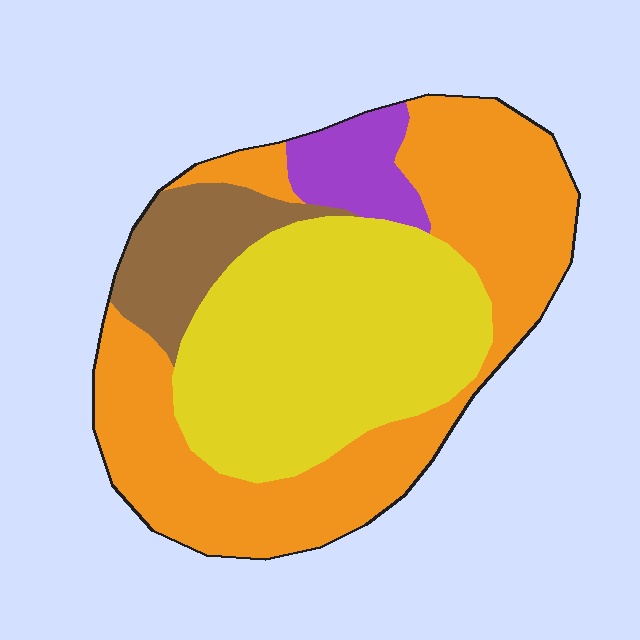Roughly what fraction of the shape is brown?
Brown takes up about one tenth (1/10) of the shape.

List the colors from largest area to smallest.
From largest to smallest: orange, yellow, brown, purple.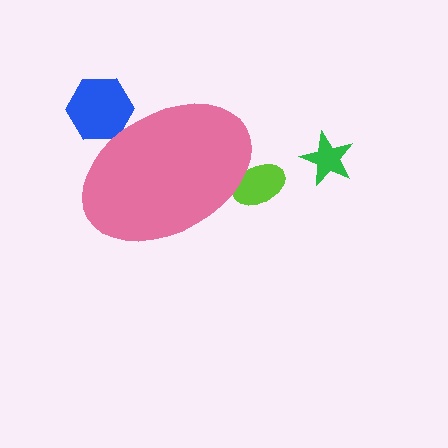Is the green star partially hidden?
No, the green star is fully visible.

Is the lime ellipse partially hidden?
Yes, the lime ellipse is partially hidden behind the pink ellipse.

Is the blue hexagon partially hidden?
Yes, the blue hexagon is partially hidden behind the pink ellipse.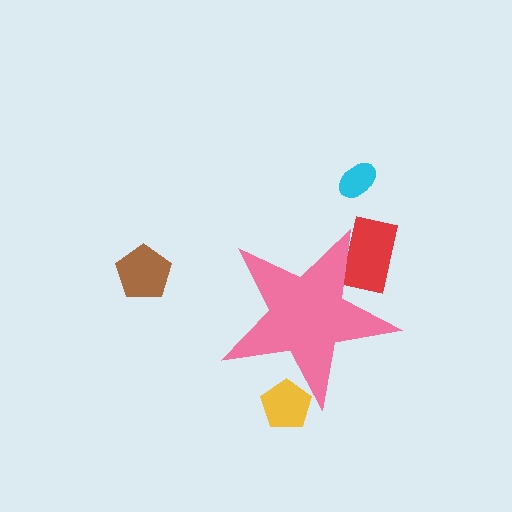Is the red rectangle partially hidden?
Yes, the red rectangle is partially hidden behind the pink star.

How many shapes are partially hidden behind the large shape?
2 shapes are partially hidden.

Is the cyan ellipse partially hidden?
No, the cyan ellipse is fully visible.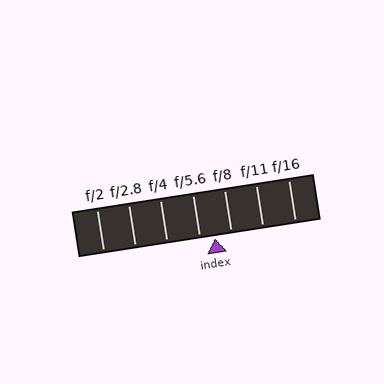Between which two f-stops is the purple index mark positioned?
The index mark is between f/5.6 and f/8.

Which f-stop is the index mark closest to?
The index mark is closest to f/5.6.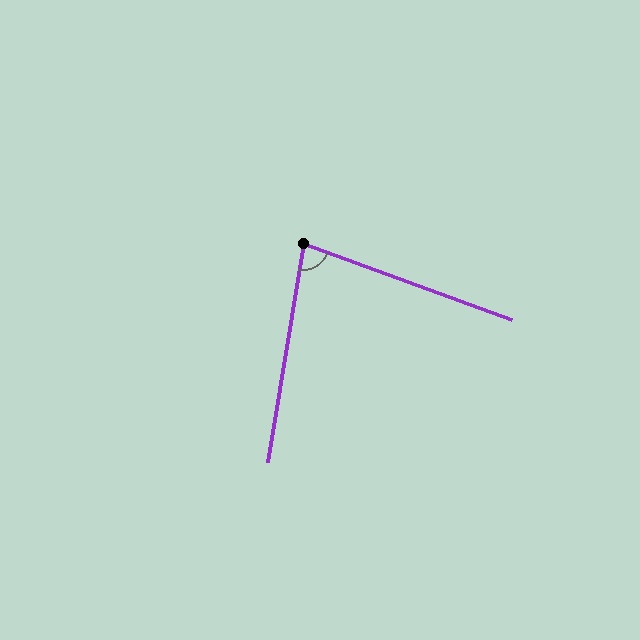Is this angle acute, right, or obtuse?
It is acute.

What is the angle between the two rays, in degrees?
Approximately 79 degrees.